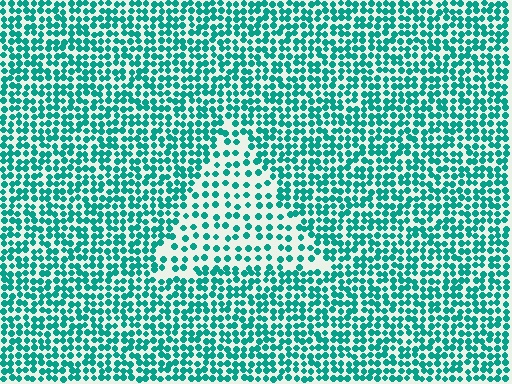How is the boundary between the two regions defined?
The boundary is defined by a change in element density (approximately 2.0x ratio). All elements are the same color, size, and shape.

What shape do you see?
I see a triangle.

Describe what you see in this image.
The image contains small teal elements arranged at two different densities. A triangle-shaped region is visible where the elements are less densely packed than the surrounding area.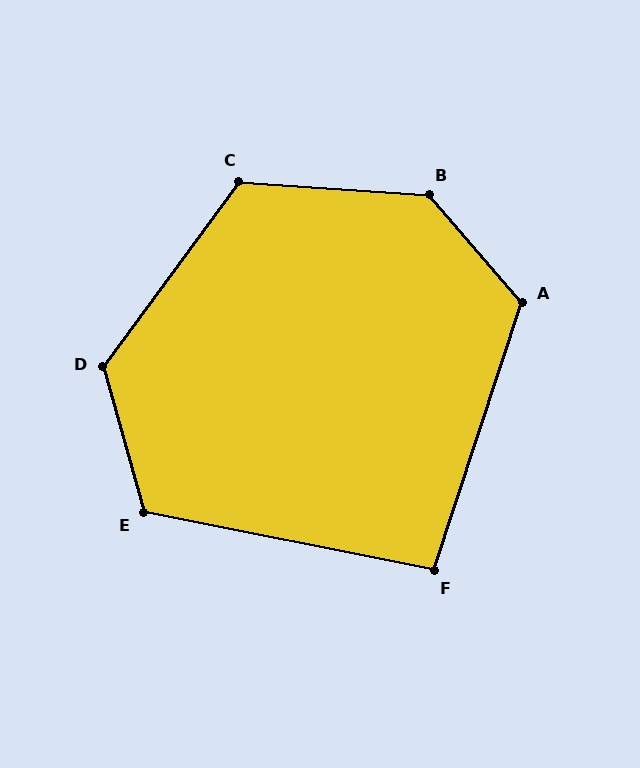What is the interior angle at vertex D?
Approximately 128 degrees (obtuse).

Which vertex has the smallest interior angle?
F, at approximately 97 degrees.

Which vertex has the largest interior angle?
B, at approximately 135 degrees.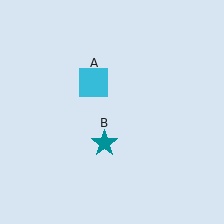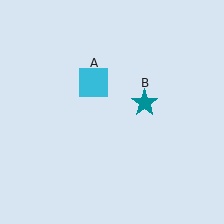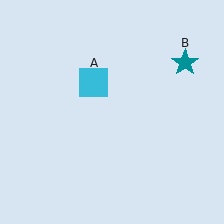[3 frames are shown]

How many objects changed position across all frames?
1 object changed position: teal star (object B).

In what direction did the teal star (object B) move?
The teal star (object B) moved up and to the right.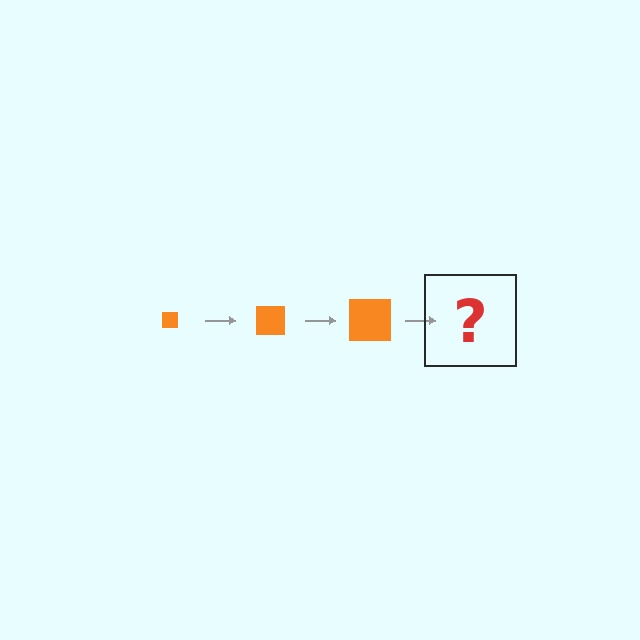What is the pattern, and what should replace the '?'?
The pattern is that the square gets progressively larger each step. The '?' should be an orange square, larger than the previous one.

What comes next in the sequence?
The next element should be an orange square, larger than the previous one.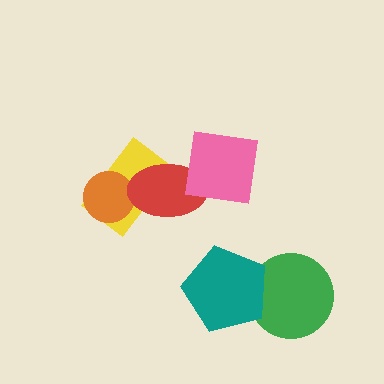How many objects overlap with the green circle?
1 object overlaps with the green circle.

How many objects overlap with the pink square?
1 object overlaps with the pink square.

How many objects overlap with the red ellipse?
3 objects overlap with the red ellipse.